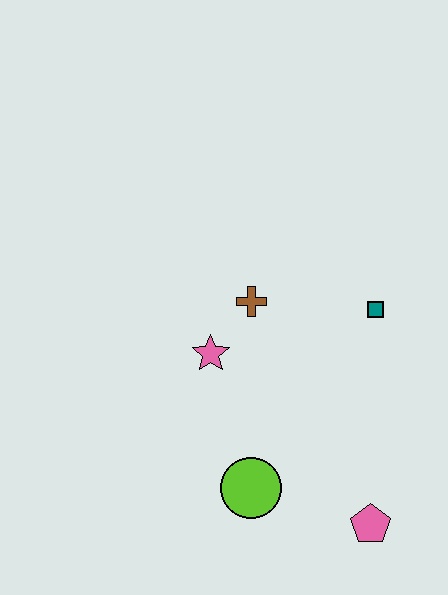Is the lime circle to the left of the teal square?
Yes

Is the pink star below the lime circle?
No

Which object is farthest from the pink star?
The pink pentagon is farthest from the pink star.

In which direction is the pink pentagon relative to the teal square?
The pink pentagon is below the teal square.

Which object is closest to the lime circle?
The pink pentagon is closest to the lime circle.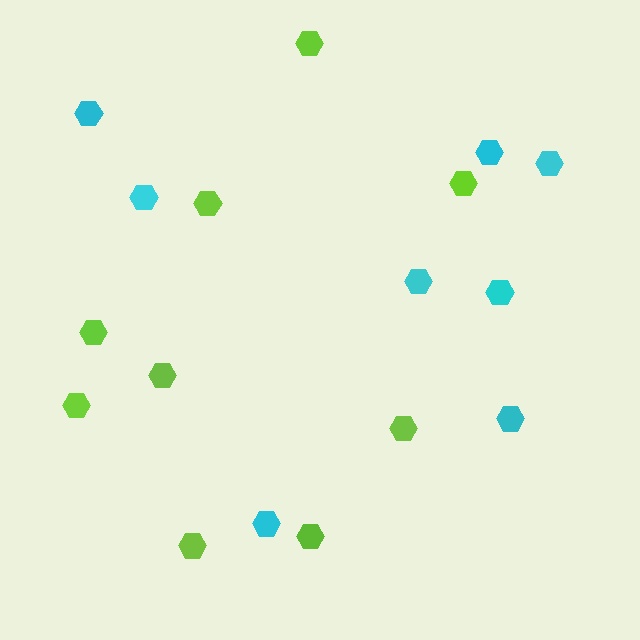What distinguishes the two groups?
There are 2 groups: one group of cyan hexagons (8) and one group of lime hexagons (9).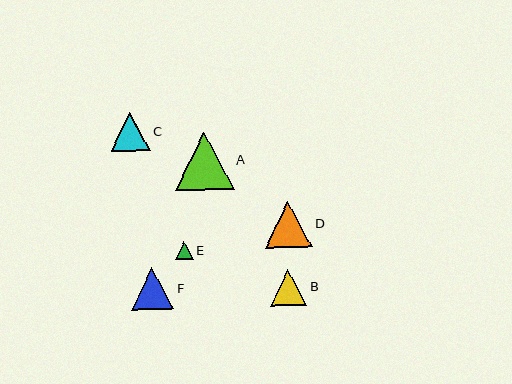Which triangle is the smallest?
Triangle E is the smallest with a size of approximately 18 pixels.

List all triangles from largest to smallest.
From largest to smallest: A, D, F, C, B, E.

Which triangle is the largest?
Triangle A is the largest with a size of approximately 59 pixels.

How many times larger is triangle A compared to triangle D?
Triangle A is approximately 1.2 times the size of triangle D.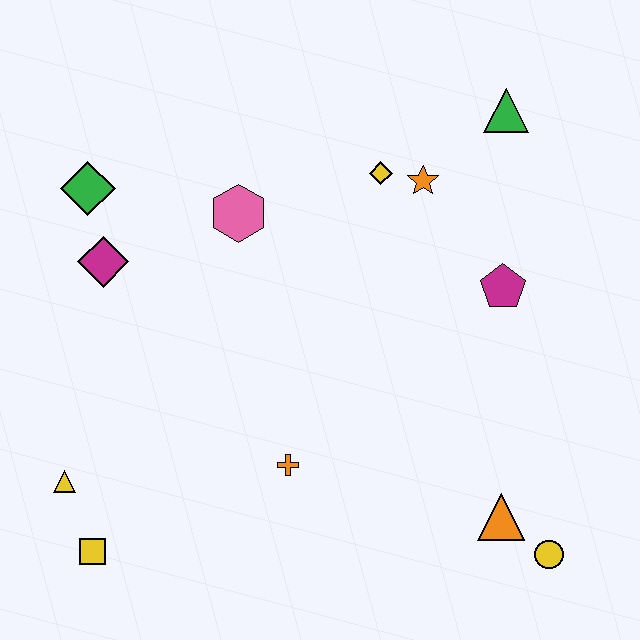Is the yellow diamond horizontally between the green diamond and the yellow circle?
Yes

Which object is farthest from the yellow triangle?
The green triangle is farthest from the yellow triangle.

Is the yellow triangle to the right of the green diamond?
No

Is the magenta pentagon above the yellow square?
Yes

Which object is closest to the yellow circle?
The orange triangle is closest to the yellow circle.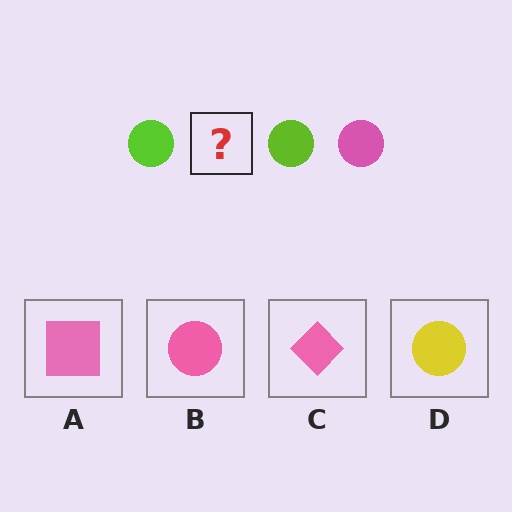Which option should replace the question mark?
Option B.